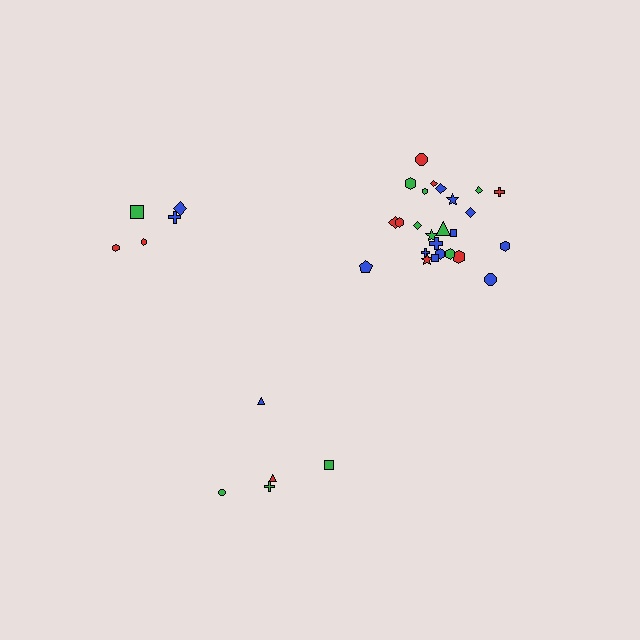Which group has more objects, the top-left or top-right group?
The top-right group.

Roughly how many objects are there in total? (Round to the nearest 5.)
Roughly 35 objects in total.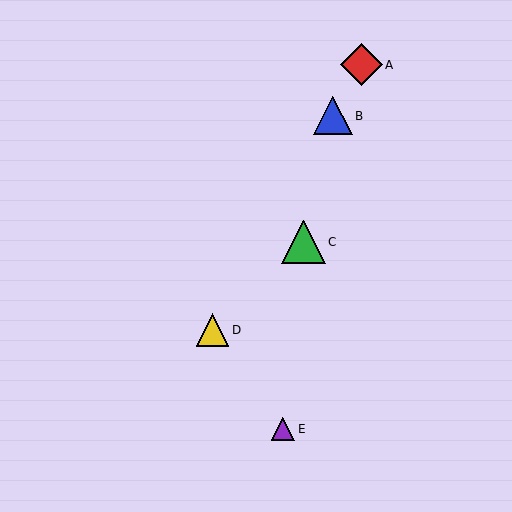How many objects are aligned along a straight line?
3 objects (A, B, D) are aligned along a straight line.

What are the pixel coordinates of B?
Object B is at (333, 116).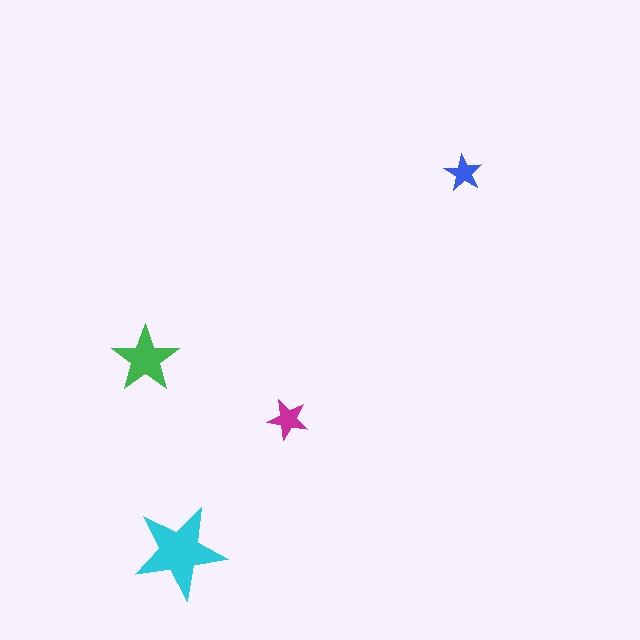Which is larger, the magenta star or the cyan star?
The cyan one.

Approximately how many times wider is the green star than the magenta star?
About 1.5 times wider.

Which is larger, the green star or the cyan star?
The cyan one.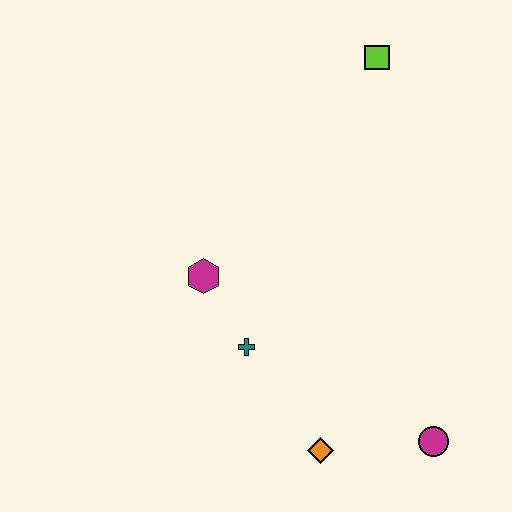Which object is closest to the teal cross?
The magenta hexagon is closest to the teal cross.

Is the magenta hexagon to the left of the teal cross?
Yes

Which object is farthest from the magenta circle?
The lime square is farthest from the magenta circle.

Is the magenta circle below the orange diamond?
No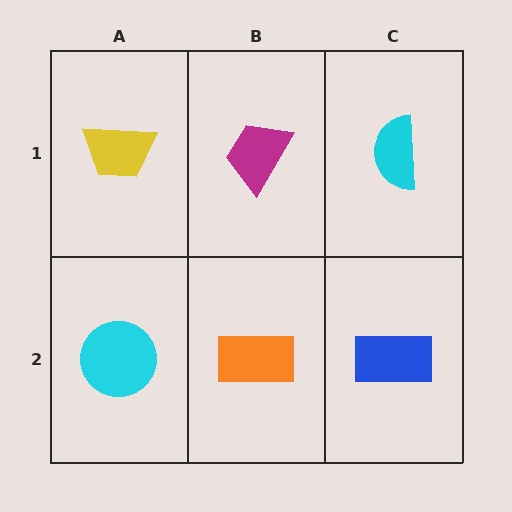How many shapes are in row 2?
3 shapes.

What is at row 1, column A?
A yellow trapezoid.